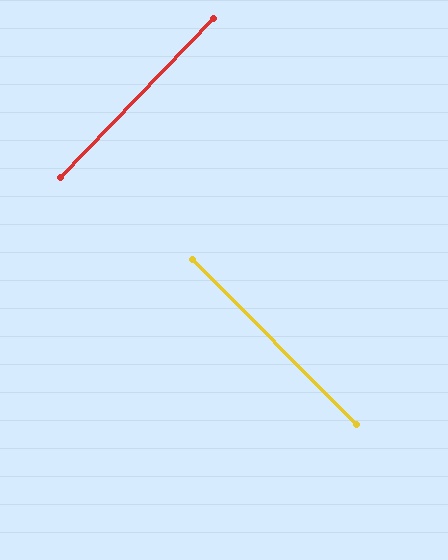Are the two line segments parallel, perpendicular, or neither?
Perpendicular — they meet at approximately 89°.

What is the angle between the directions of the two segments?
Approximately 89 degrees.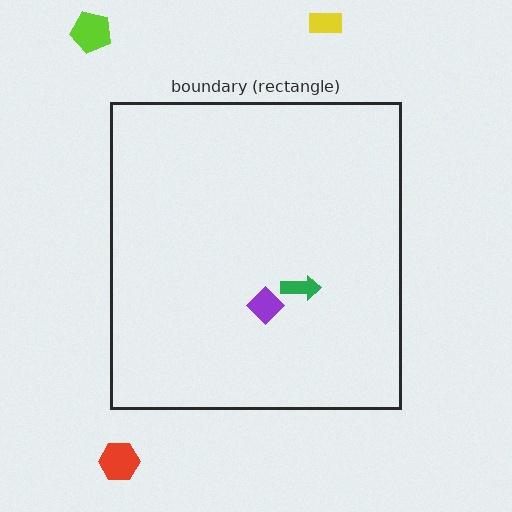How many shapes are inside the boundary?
2 inside, 3 outside.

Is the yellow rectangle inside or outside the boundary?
Outside.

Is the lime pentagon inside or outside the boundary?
Outside.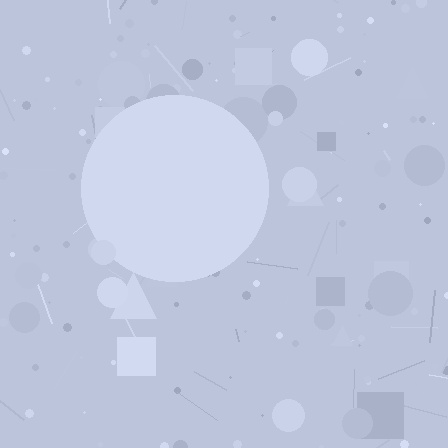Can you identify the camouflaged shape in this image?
The camouflaged shape is a circle.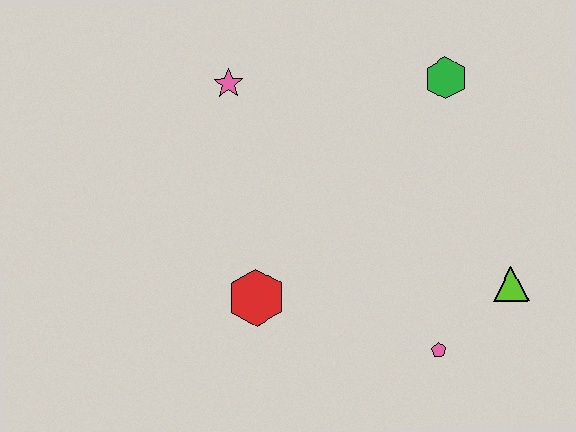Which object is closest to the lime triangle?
The pink pentagon is closest to the lime triangle.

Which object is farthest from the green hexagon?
The red hexagon is farthest from the green hexagon.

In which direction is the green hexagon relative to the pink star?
The green hexagon is to the right of the pink star.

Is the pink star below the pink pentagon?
No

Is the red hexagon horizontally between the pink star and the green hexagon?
Yes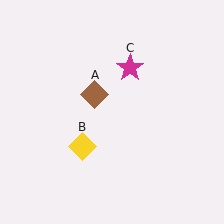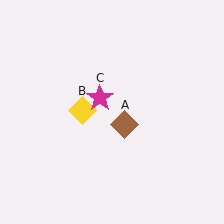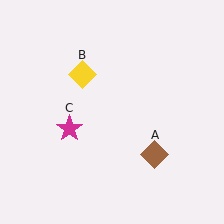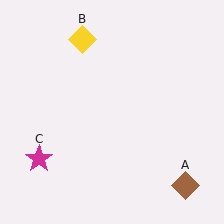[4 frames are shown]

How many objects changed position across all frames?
3 objects changed position: brown diamond (object A), yellow diamond (object B), magenta star (object C).